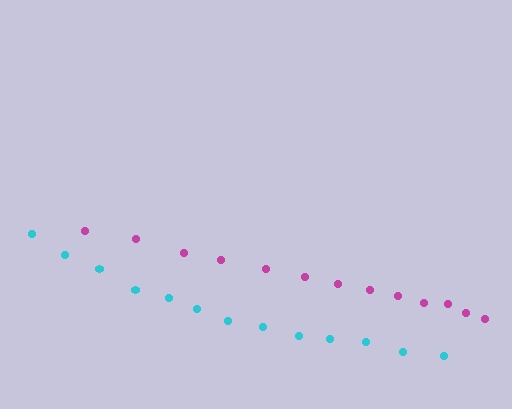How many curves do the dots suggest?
There are 2 distinct paths.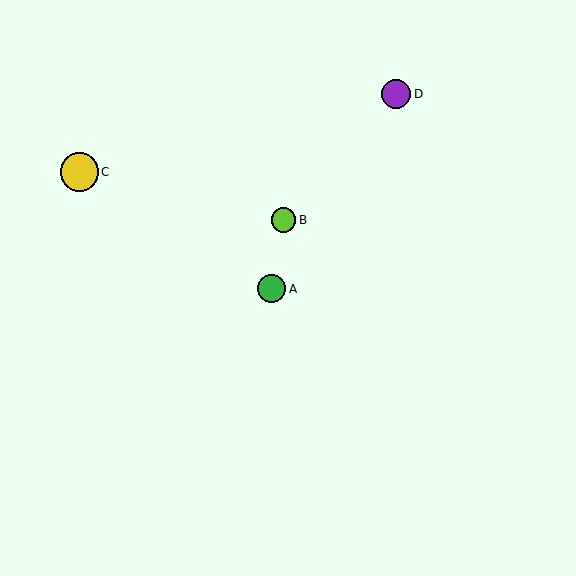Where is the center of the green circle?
The center of the green circle is at (272, 289).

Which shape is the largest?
The yellow circle (labeled C) is the largest.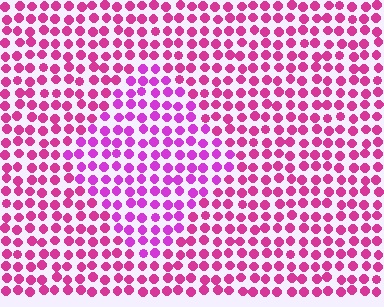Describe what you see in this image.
The image is filled with small magenta elements in a uniform arrangement. A diamond-shaped region is visible where the elements are tinted to a slightly different hue, forming a subtle color boundary.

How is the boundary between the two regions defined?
The boundary is defined purely by a slight shift in hue (about 25 degrees). Spacing, size, and orientation are identical on both sides.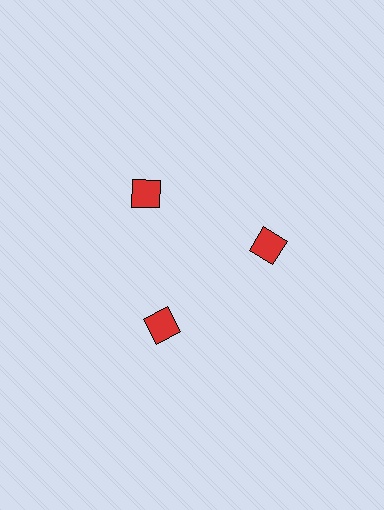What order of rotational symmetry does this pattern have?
This pattern has 3-fold rotational symmetry.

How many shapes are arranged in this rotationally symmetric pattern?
There are 3 shapes, arranged in 3 groups of 1.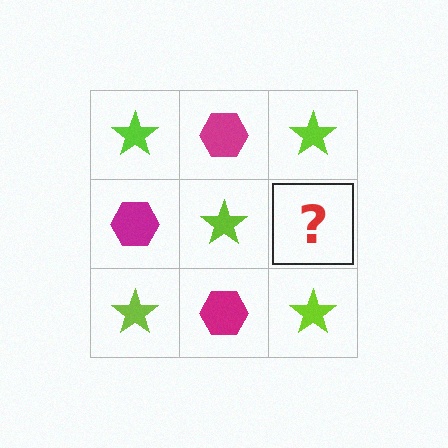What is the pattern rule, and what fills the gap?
The rule is that it alternates lime star and magenta hexagon in a checkerboard pattern. The gap should be filled with a magenta hexagon.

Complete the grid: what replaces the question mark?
The question mark should be replaced with a magenta hexagon.